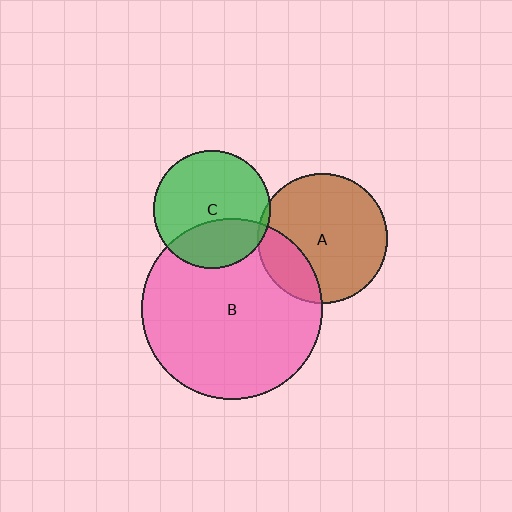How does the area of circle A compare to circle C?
Approximately 1.2 times.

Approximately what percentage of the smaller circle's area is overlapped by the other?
Approximately 5%.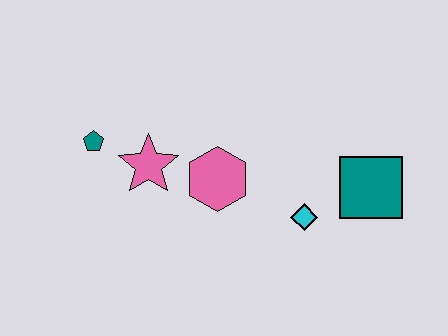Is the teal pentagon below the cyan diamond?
No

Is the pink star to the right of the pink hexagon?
No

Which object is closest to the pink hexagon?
The pink star is closest to the pink hexagon.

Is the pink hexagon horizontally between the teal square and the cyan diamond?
No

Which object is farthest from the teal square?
The teal pentagon is farthest from the teal square.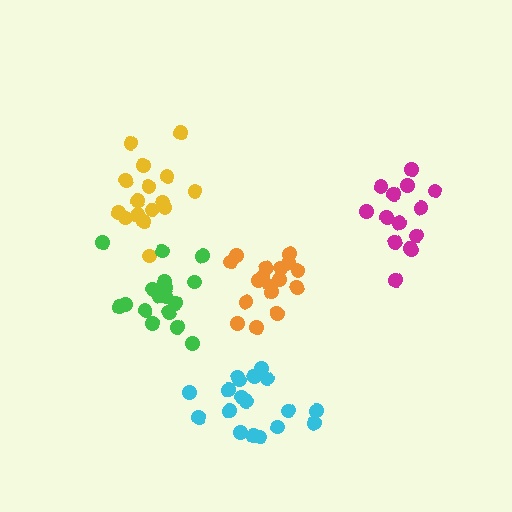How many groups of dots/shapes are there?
There are 5 groups.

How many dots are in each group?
Group 1: 17 dots, Group 2: 18 dots, Group 3: 16 dots, Group 4: 14 dots, Group 5: 17 dots (82 total).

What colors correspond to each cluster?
The clusters are colored: orange, cyan, yellow, magenta, green.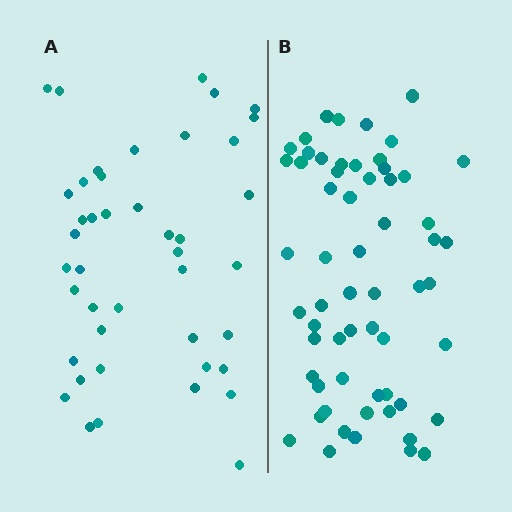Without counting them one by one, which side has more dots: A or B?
Region B (the right region) has more dots.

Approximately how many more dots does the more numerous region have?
Region B has approximately 15 more dots than region A.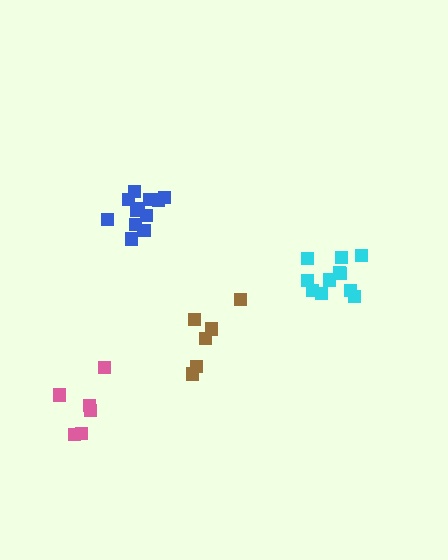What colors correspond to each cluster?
The clusters are colored: pink, cyan, brown, blue.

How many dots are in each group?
Group 1: 6 dots, Group 2: 12 dots, Group 3: 6 dots, Group 4: 12 dots (36 total).